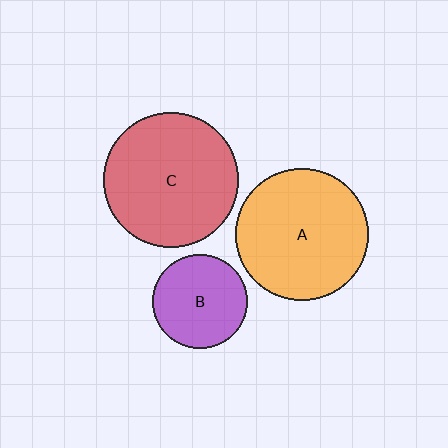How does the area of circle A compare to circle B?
Approximately 2.0 times.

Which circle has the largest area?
Circle C (red).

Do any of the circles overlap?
No, none of the circles overlap.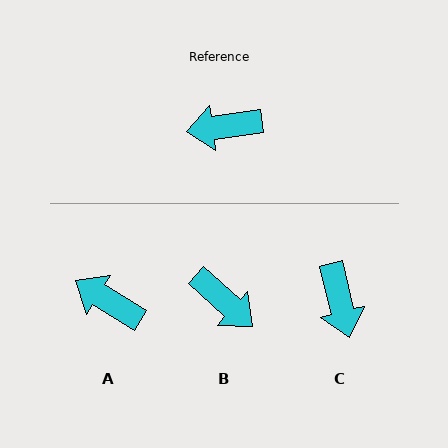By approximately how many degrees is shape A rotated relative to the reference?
Approximately 40 degrees clockwise.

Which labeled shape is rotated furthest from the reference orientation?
B, about 130 degrees away.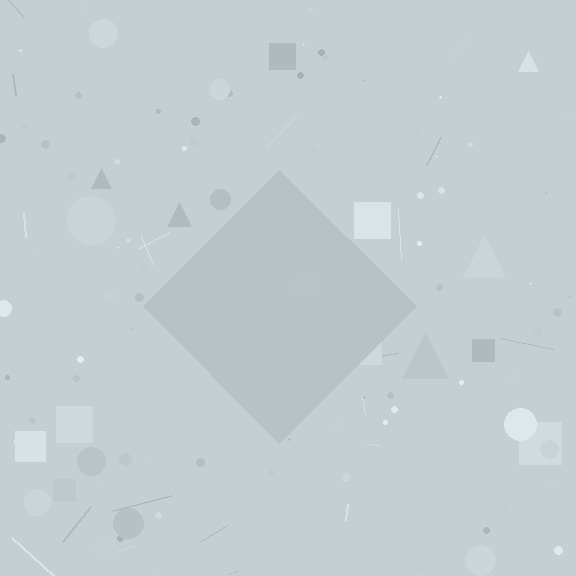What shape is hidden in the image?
A diamond is hidden in the image.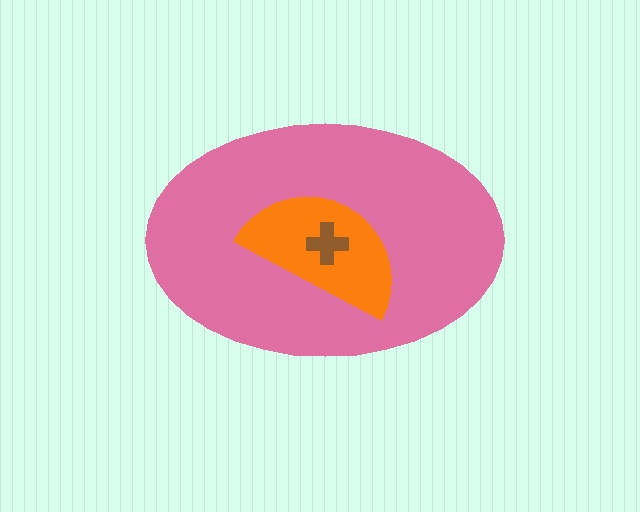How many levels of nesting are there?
3.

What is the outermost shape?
The pink ellipse.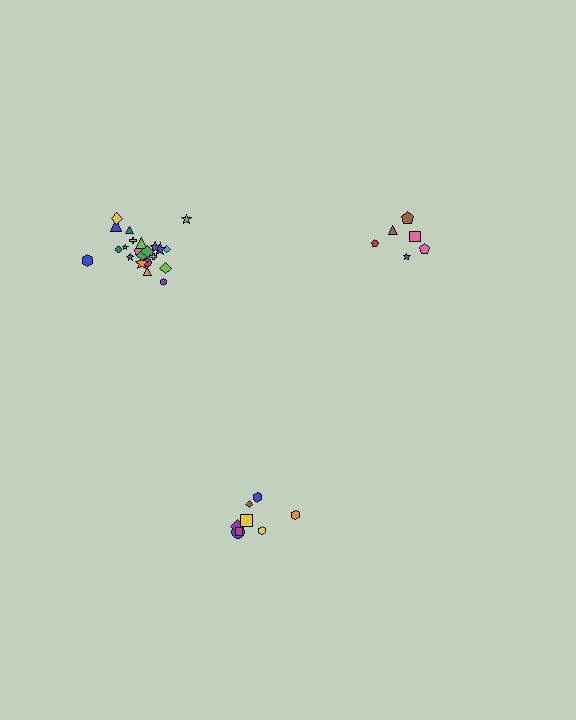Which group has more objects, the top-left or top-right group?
The top-left group.